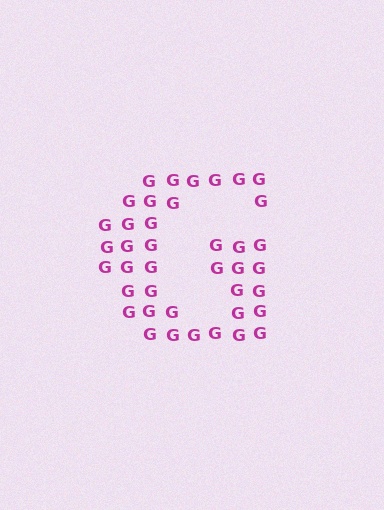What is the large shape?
The large shape is the letter G.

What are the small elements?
The small elements are letter G's.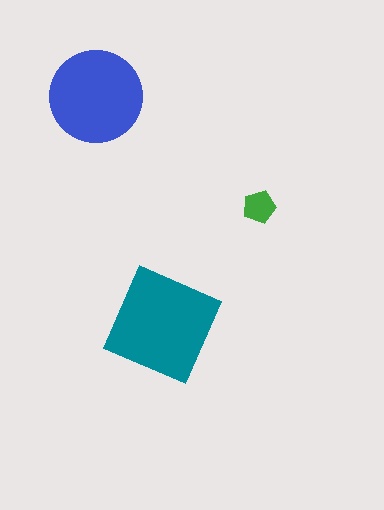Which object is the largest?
The teal square.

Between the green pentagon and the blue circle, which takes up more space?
The blue circle.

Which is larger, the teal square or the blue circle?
The teal square.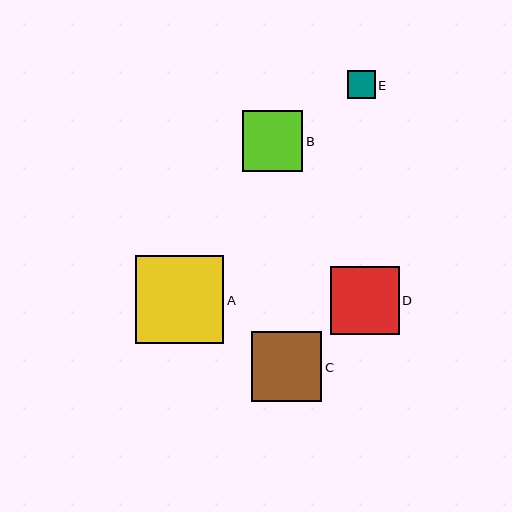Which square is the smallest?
Square E is the smallest with a size of approximately 28 pixels.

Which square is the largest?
Square A is the largest with a size of approximately 88 pixels.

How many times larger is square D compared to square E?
Square D is approximately 2.5 times the size of square E.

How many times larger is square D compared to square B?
Square D is approximately 1.1 times the size of square B.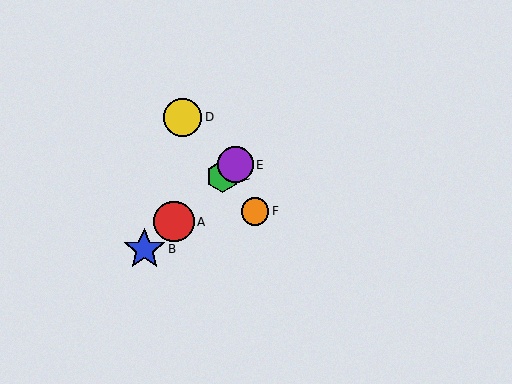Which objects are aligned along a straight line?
Objects A, B, C, E are aligned along a straight line.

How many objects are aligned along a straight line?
4 objects (A, B, C, E) are aligned along a straight line.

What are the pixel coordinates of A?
Object A is at (174, 222).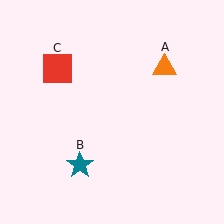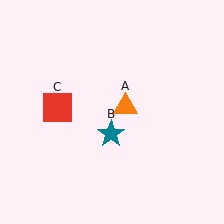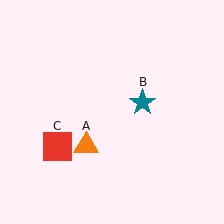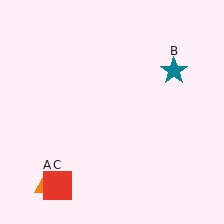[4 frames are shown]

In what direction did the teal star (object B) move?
The teal star (object B) moved up and to the right.